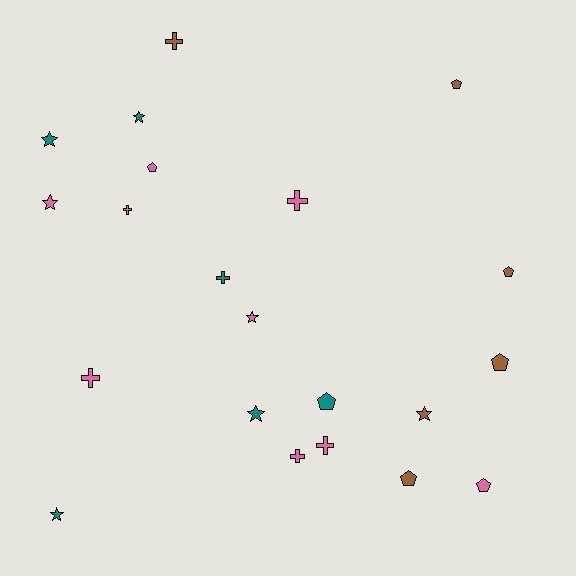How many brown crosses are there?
There is 1 brown cross.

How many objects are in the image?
There are 21 objects.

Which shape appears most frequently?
Star, with 7 objects.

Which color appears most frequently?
Pink, with 9 objects.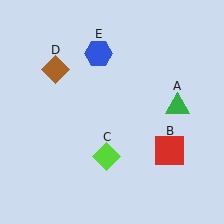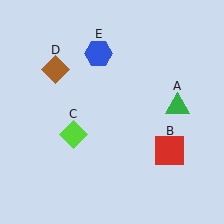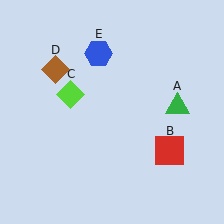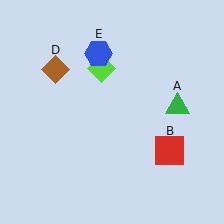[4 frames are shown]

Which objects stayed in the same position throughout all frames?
Green triangle (object A) and red square (object B) and brown diamond (object D) and blue hexagon (object E) remained stationary.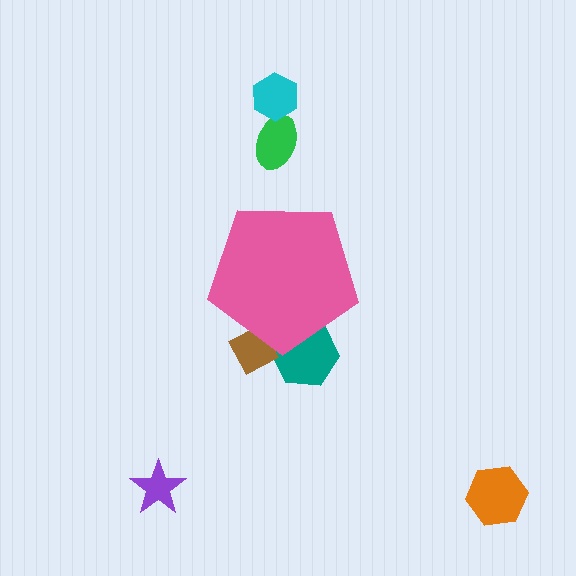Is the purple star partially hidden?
No, the purple star is fully visible.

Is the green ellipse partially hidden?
No, the green ellipse is fully visible.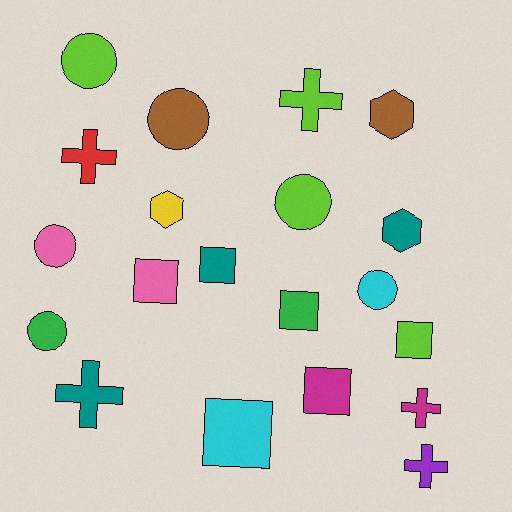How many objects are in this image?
There are 20 objects.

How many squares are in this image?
There are 6 squares.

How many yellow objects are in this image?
There is 1 yellow object.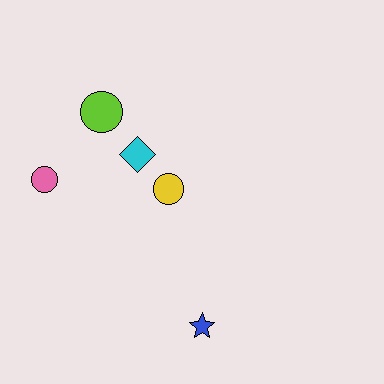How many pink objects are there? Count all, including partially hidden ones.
There is 1 pink object.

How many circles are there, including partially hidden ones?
There are 3 circles.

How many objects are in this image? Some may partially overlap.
There are 5 objects.